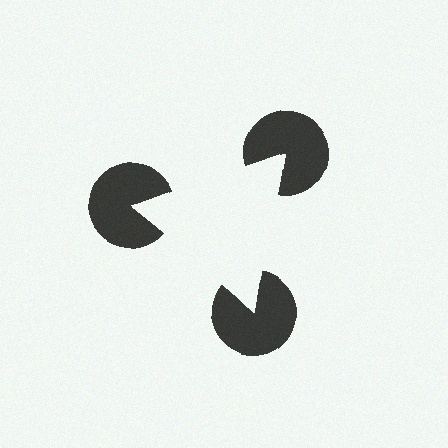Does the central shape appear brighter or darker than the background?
It typically appears slightly brighter than the background, even though no actual brightness change is drawn.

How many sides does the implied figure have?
3 sides.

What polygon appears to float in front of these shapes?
An illusory triangle — its edges are inferred from the aligned wedge cuts in the pac-man discs, not physically drawn.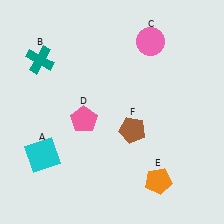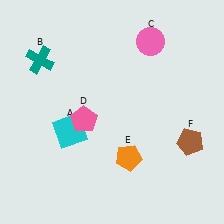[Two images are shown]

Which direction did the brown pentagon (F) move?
The brown pentagon (F) moved right.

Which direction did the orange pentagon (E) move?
The orange pentagon (E) moved left.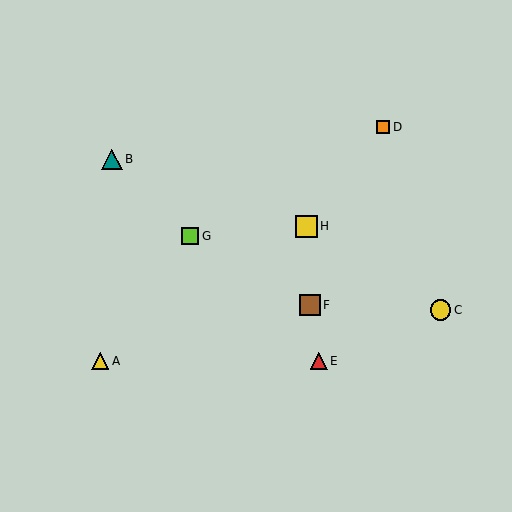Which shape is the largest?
The yellow square (labeled H) is the largest.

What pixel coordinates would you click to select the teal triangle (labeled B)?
Click at (112, 160) to select the teal triangle B.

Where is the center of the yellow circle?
The center of the yellow circle is at (441, 310).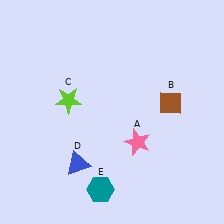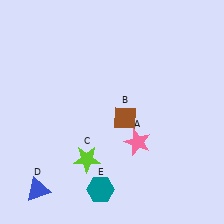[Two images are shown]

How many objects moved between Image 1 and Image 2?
3 objects moved between the two images.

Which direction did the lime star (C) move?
The lime star (C) moved down.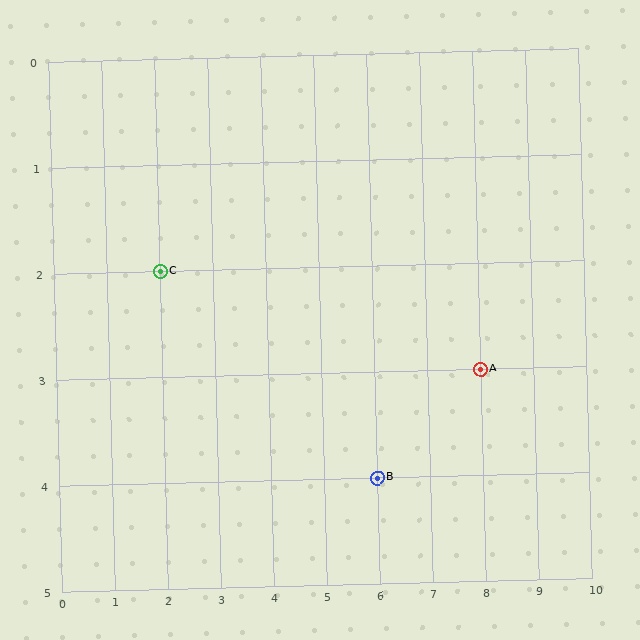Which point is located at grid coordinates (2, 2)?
Point C is at (2, 2).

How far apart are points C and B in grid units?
Points C and B are 4 columns and 2 rows apart (about 4.5 grid units diagonally).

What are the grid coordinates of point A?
Point A is at grid coordinates (8, 3).